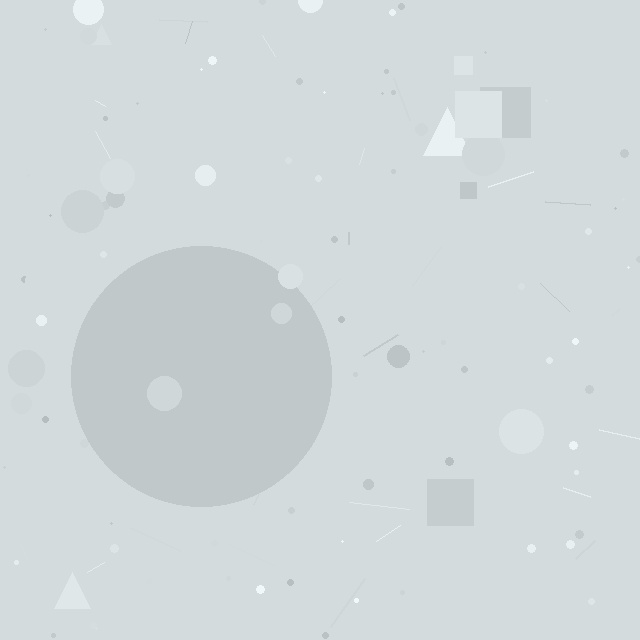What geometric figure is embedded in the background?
A circle is embedded in the background.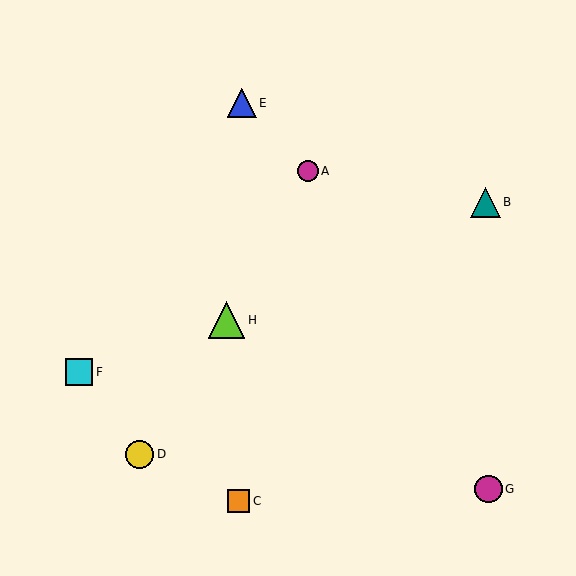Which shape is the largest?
The lime triangle (labeled H) is the largest.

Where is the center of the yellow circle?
The center of the yellow circle is at (139, 454).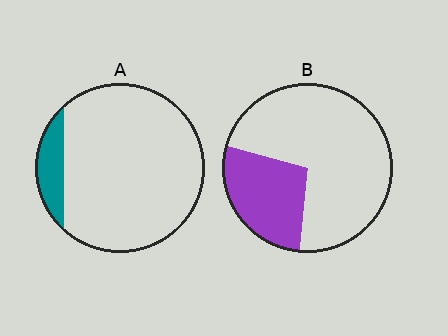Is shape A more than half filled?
No.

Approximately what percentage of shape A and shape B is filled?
A is approximately 10% and B is approximately 30%.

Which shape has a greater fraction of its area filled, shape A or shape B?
Shape B.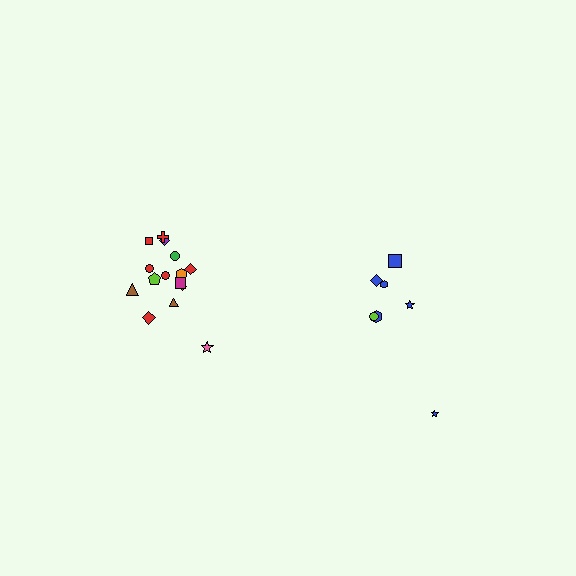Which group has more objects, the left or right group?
The left group.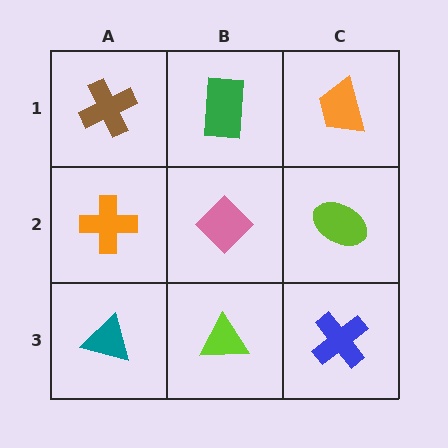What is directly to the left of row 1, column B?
A brown cross.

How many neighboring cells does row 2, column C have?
3.